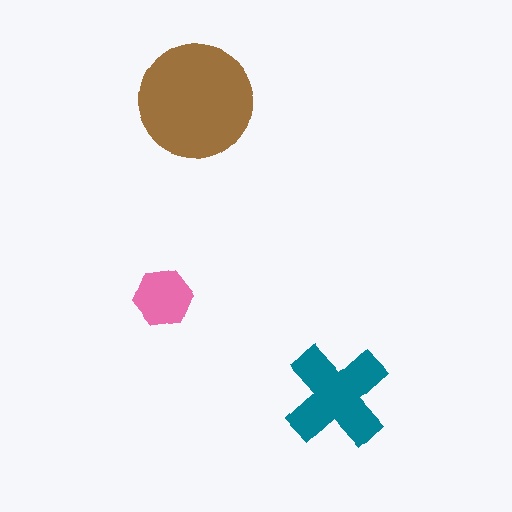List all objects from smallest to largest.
The pink hexagon, the teal cross, the brown circle.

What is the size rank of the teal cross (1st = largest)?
2nd.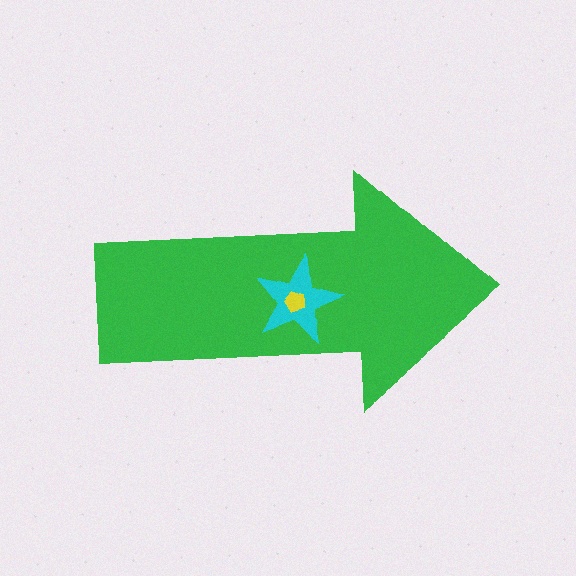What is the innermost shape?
The yellow pentagon.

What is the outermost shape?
The green arrow.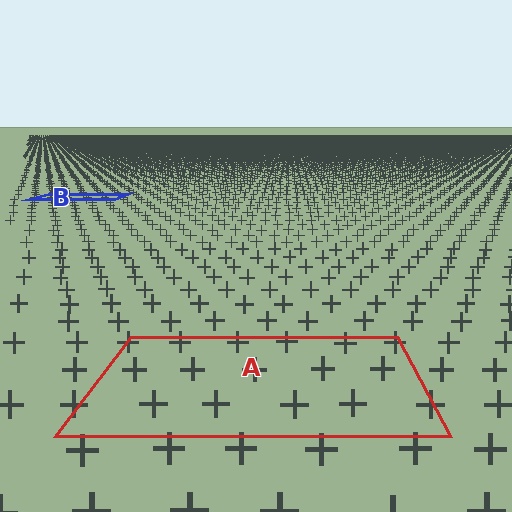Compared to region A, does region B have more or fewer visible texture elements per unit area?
Region B has more texture elements per unit area — they are packed more densely because it is farther away.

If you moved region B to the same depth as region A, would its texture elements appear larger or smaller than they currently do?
They would appear larger. At a closer depth, the same texture elements are projected at a bigger on-screen size.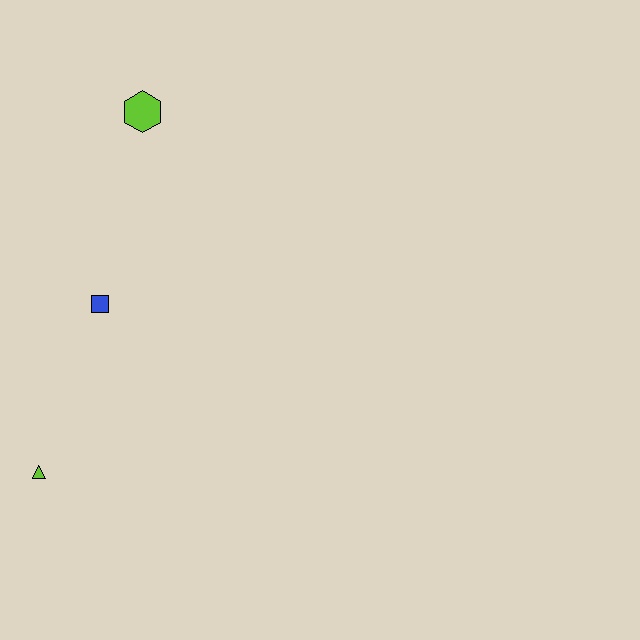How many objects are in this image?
There are 3 objects.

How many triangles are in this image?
There is 1 triangle.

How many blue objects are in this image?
There is 1 blue object.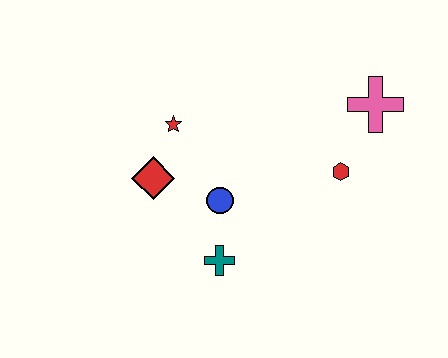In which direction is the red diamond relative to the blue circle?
The red diamond is to the left of the blue circle.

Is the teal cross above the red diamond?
No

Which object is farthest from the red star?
The pink cross is farthest from the red star.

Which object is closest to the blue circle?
The teal cross is closest to the blue circle.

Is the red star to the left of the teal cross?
Yes